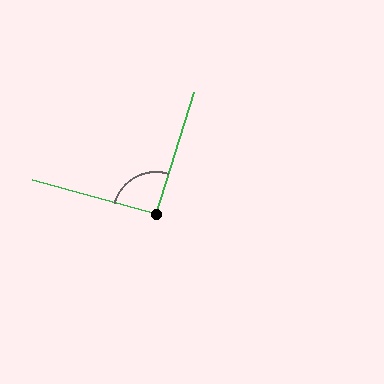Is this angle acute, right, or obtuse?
It is approximately a right angle.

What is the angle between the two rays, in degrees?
Approximately 92 degrees.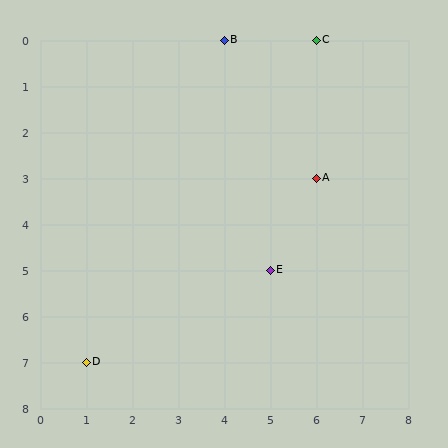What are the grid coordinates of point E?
Point E is at grid coordinates (5, 5).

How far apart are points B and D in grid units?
Points B and D are 3 columns and 7 rows apart (about 7.6 grid units diagonally).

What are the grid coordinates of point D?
Point D is at grid coordinates (1, 7).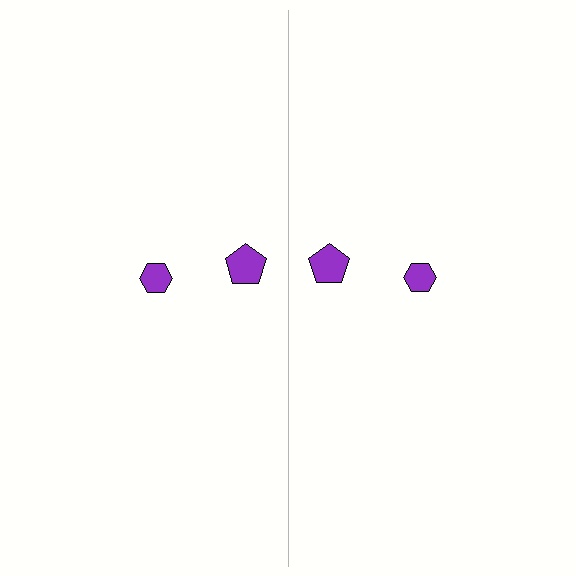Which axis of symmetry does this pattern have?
The pattern has a vertical axis of symmetry running through the center of the image.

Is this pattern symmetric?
Yes, this pattern has bilateral (reflection) symmetry.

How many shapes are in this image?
There are 4 shapes in this image.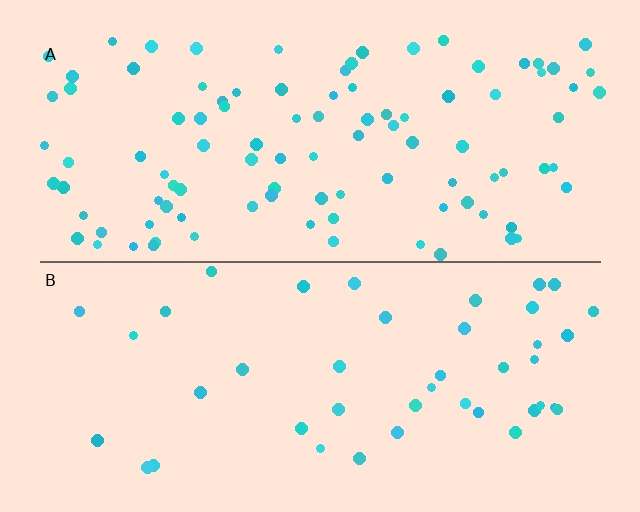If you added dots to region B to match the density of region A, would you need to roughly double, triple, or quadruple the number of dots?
Approximately double.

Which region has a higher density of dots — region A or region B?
A (the top).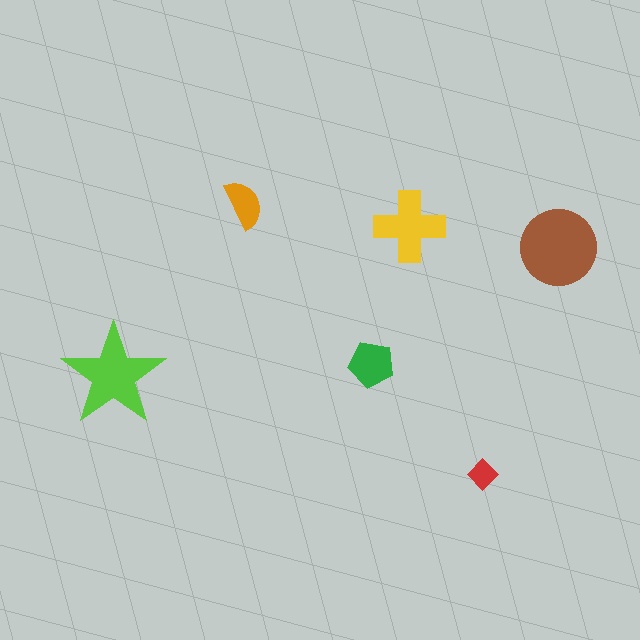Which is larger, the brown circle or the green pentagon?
The brown circle.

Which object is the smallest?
The red diamond.